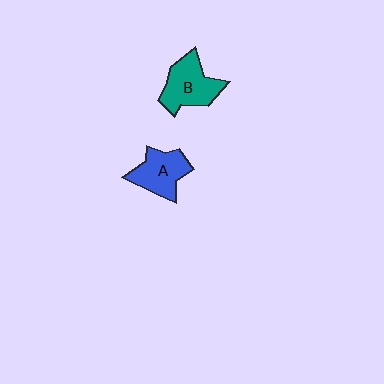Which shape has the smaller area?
Shape A (blue).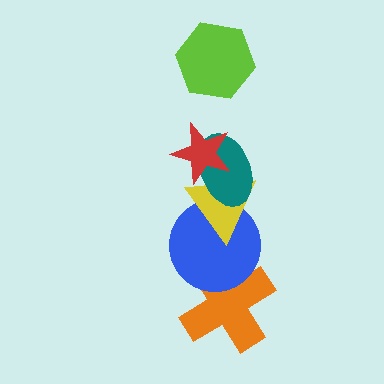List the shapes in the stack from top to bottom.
From top to bottom: the lime hexagon, the red star, the teal ellipse, the yellow triangle, the blue circle, the orange cross.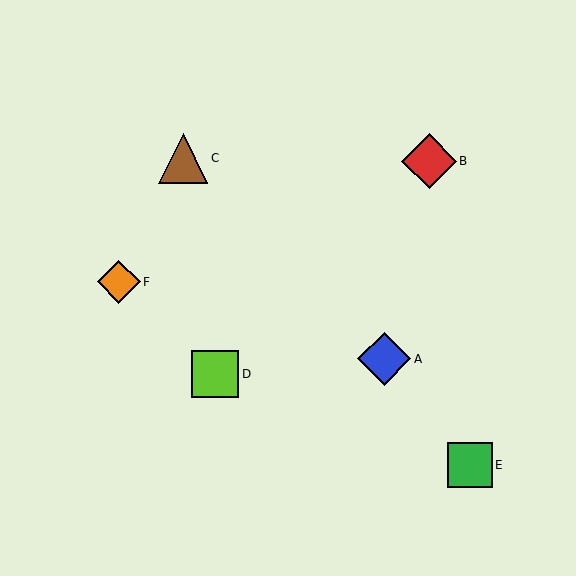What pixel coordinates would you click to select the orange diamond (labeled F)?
Click at (119, 282) to select the orange diamond F.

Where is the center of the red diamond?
The center of the red diamond is at (429, 161).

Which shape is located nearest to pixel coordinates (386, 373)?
The blue diamond (labeled A) at (384, 359) is nearest to that location.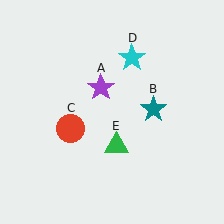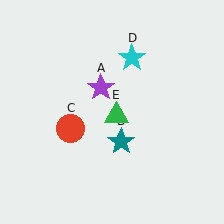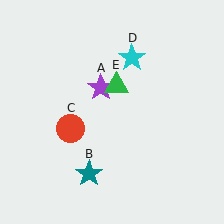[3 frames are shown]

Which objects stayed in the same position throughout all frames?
Purple star (object A) and red circle (object C) and cyan star (object D) remained stationary.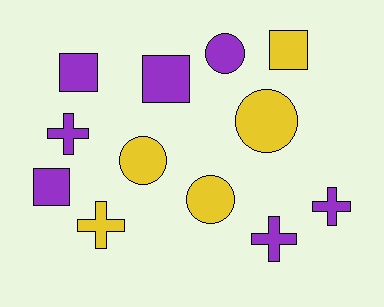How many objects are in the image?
There are 12 objects.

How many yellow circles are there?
There are 3 yellow circles.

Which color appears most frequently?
Purple, with 7 objects.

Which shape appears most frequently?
Cross, with 4 objects.